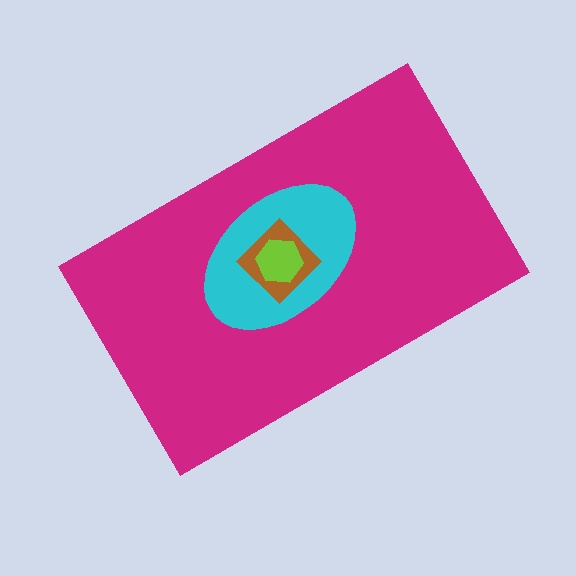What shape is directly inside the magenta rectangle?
The cyan ellipse.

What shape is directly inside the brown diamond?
The lime hexagon.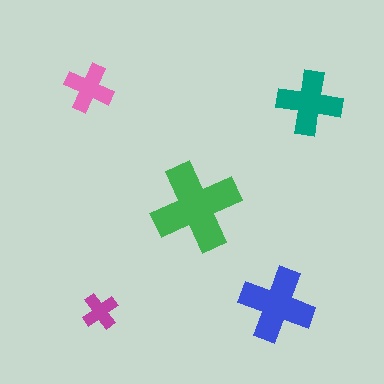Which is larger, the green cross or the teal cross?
The green one.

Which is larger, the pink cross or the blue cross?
The blue one.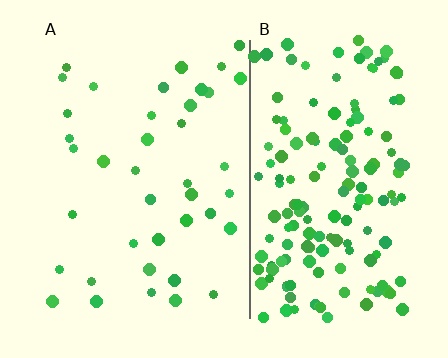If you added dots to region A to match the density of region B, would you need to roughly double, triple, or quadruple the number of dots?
Approximately quadruple.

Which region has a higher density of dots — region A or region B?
B (the right).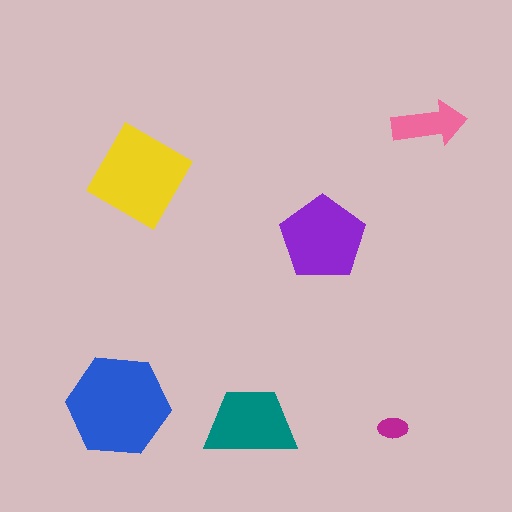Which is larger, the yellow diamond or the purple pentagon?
The yellow diamond.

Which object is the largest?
The blue hexagon.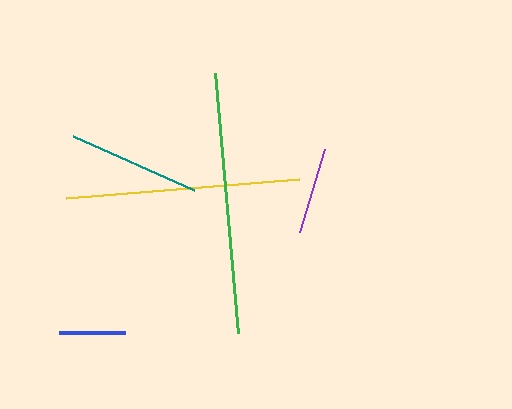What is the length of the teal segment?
The teal segment is approximately 133 pixels long.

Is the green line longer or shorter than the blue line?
The green line is longer than the blue line.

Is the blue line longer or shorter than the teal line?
The teal line is longer than the blue line.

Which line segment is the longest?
The green line is the longest at approximately 261 pixels.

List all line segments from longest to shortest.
From longest to shortest: green, yellow, teal, purple, blue.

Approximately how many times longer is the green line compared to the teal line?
The green line is approximately 2.0 times the length of the teal line.